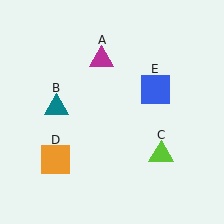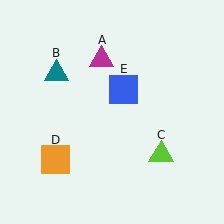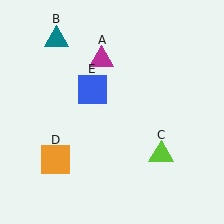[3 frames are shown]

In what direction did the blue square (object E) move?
The blue square (object E) moved left.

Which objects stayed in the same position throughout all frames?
Magenta triangle (object A) and lime triangle (object C) and orange square (object D) remained stationary.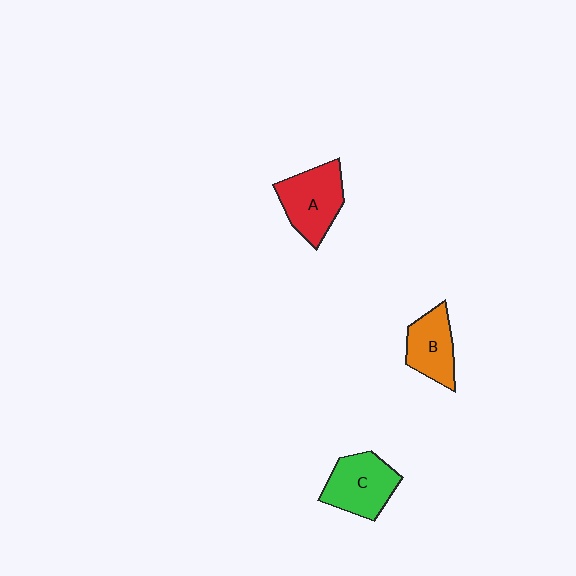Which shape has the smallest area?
Shape B (orange).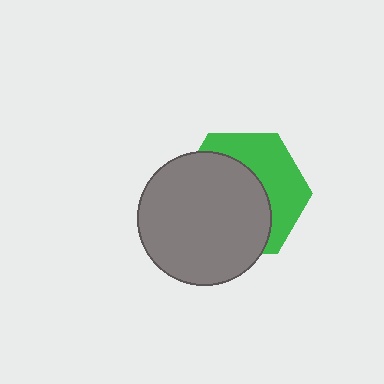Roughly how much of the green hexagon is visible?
A small part of it is visible (roughly 41%).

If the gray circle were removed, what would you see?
You would see the complete green hexagon.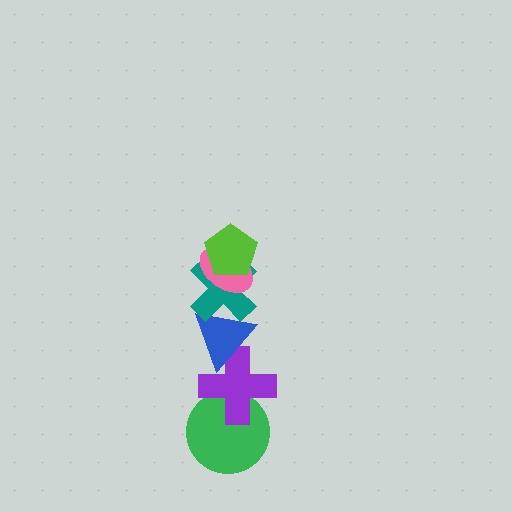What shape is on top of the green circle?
The purple cross is on top of the green circle.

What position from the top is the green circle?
The green circle is 6th from the top.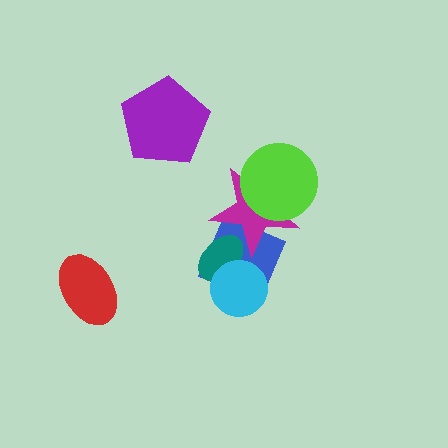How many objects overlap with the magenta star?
3 objects overlap with the magenta star.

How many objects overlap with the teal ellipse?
3 objects overlap with the teal ellipse.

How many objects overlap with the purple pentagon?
0 objects overlap with the purple pentagon.